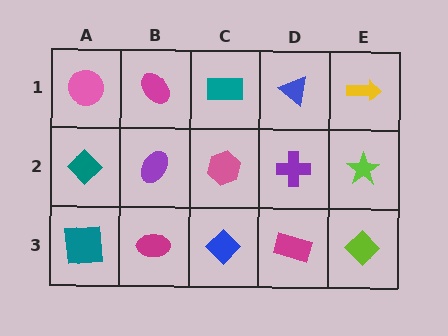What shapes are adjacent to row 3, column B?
A purple ellipse (row 2, column B), a teal square (row 3, column A), a blue diamond (row 3, column C).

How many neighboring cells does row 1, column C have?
3.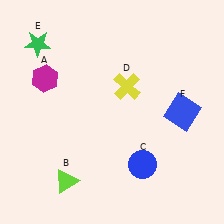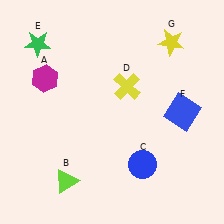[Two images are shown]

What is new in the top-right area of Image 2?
A yellow star (G) was added in the top-right area of Image 2.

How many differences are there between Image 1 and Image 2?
There is 1 difference between the two images.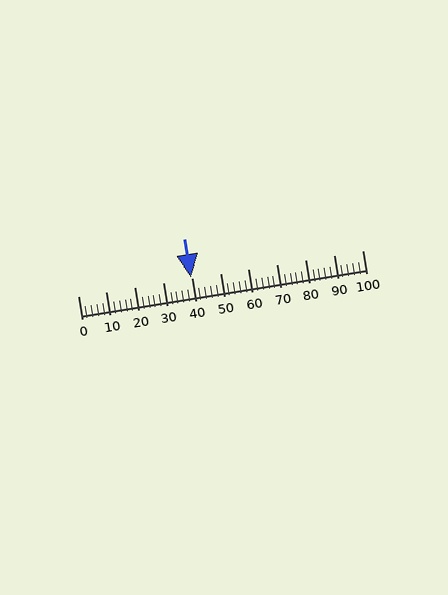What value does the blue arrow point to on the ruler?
The blue arrow points to approximately 40.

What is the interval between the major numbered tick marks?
The major tick marks are spaced 10 units apart.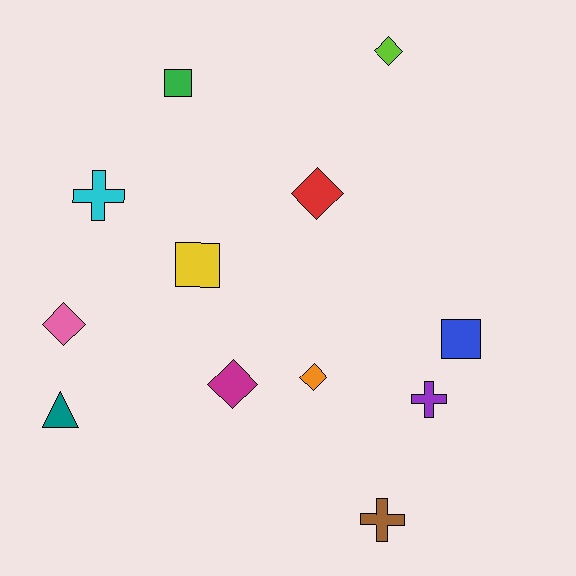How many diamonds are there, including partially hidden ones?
There are 5 diamonds.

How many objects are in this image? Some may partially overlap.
There are 12 objects.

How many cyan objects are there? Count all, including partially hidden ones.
There is 1 cyan object.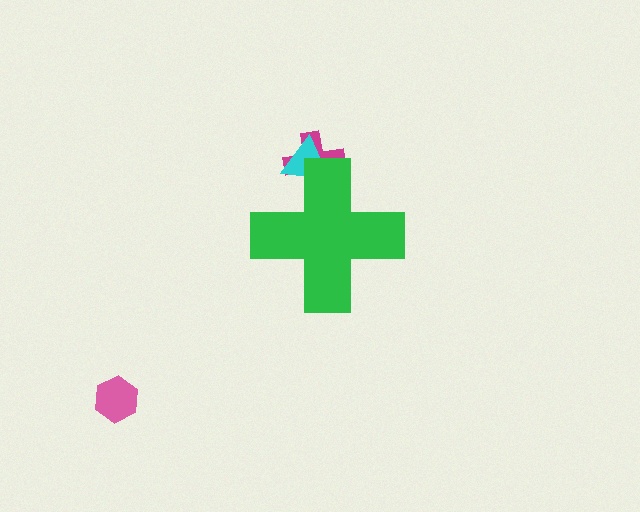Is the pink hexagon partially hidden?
No, the pink hexagon is fully visible.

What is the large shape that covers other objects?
A green cross.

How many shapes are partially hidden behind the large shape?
2 shapes are partially hidden.